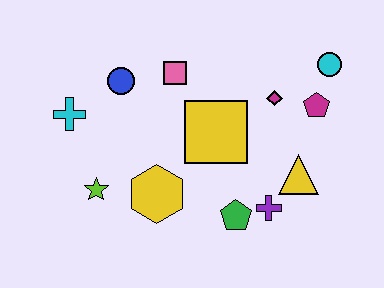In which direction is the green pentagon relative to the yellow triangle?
The green pentagon is to the left of the yellow triangle.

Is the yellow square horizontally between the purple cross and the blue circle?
Yes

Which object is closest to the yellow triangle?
The purple cross is closest to the yellow triangle.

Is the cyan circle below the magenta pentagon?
No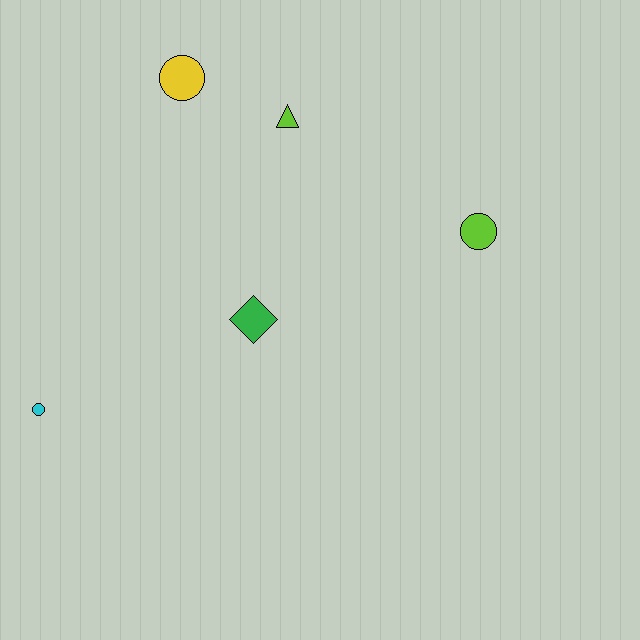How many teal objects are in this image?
There are no teal objects.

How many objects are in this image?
There are 5 objects.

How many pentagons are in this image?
There are no pentagons.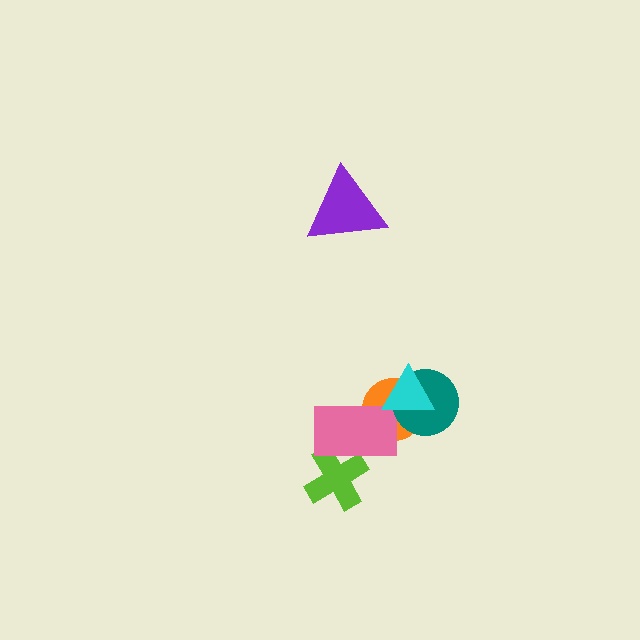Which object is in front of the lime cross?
The pink rectangle is in front of the lime cross.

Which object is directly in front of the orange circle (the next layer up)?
The pink rectangle is directly in front of the orange circle.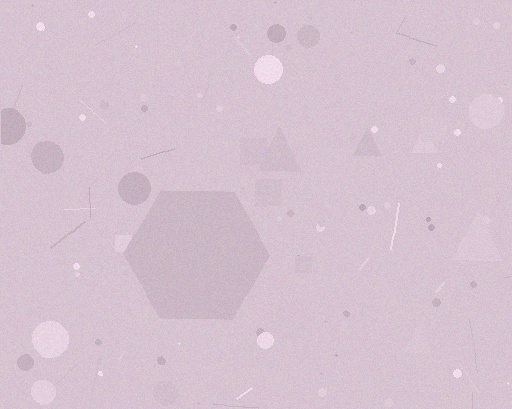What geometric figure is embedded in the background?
A hexagon is embedded in the background.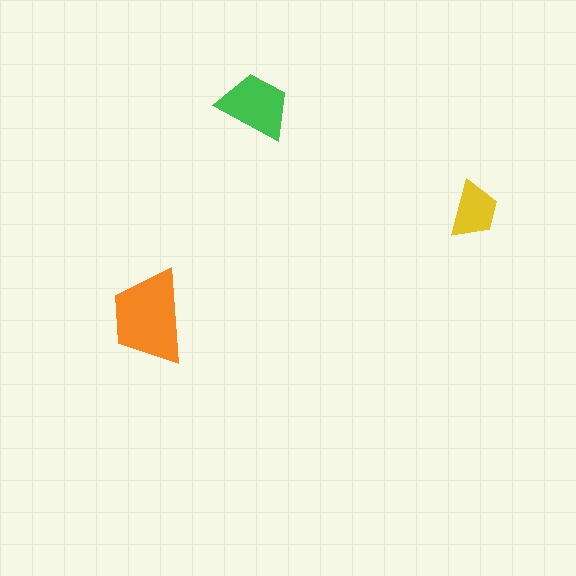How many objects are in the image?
There are 3 objects in the image.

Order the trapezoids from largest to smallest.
the orange one, the green one, the yellow one.